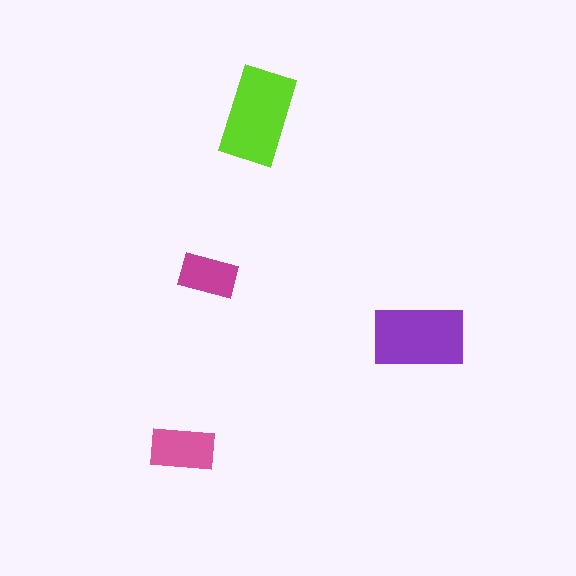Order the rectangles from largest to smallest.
the lime one, the purple one, the pink one, the magenta one.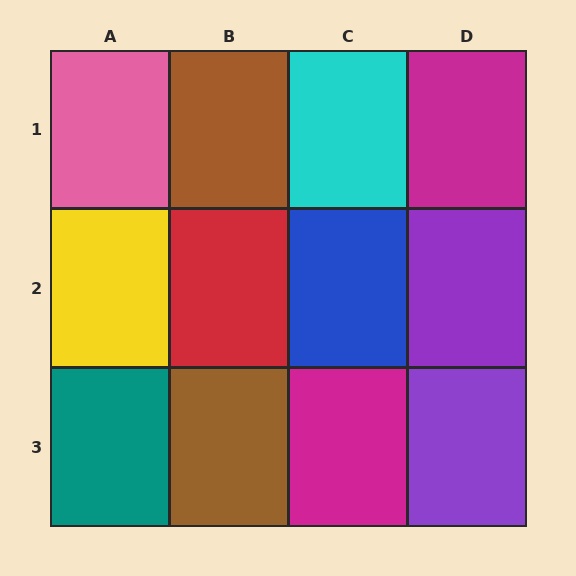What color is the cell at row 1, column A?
Pink.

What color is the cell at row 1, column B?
Brown.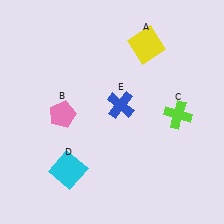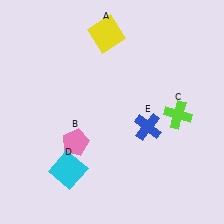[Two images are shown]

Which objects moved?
The objects that moved are: the yellow square (A), the pink pentagon (B), the blue cross (E).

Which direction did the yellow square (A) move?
The yellow square (A) moved left.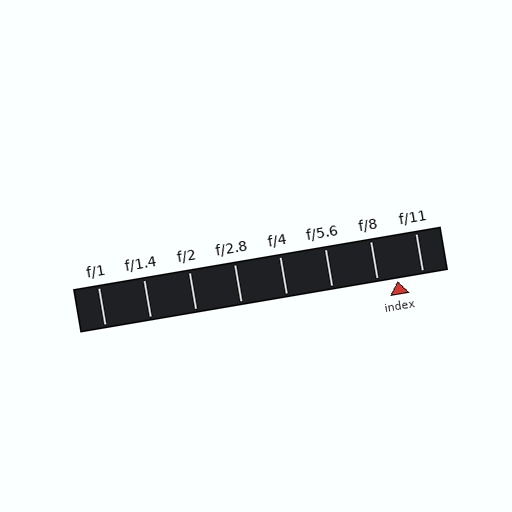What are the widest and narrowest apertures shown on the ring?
The widest aperture shown is f/1 and the narrowest is f/11.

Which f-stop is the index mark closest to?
The index mark is closest to f/8.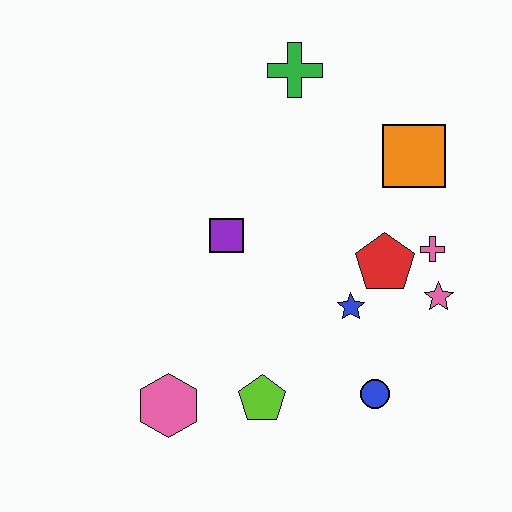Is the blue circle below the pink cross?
Yes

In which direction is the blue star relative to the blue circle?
The blue star is above the blue circle.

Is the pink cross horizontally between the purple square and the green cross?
No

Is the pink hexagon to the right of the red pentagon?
No